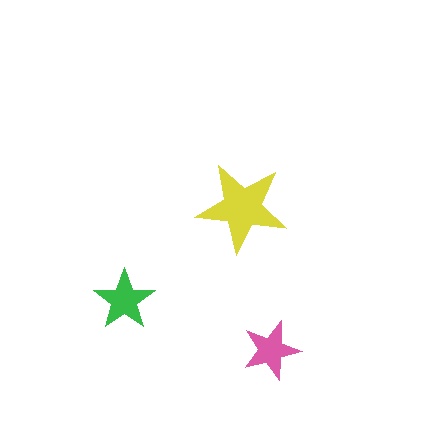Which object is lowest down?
The pink star is bottommost.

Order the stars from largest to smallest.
the yellow one, the green one, the pink one.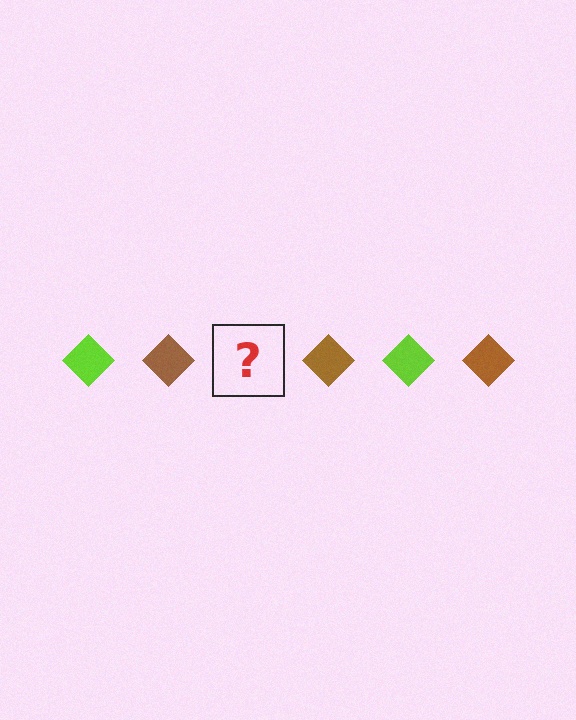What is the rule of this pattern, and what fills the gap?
The rule is that the pattern cycles through lime, brown diamonds. The gap should be filled with a lime diamond.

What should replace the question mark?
The question mark should be replaced with a lime diamond.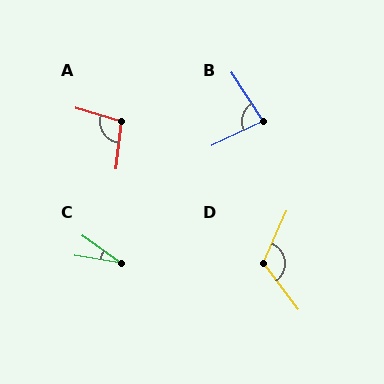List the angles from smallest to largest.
C (26°), B (82°), A (100°), D (119°).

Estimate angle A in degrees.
Approximately 100 degrees.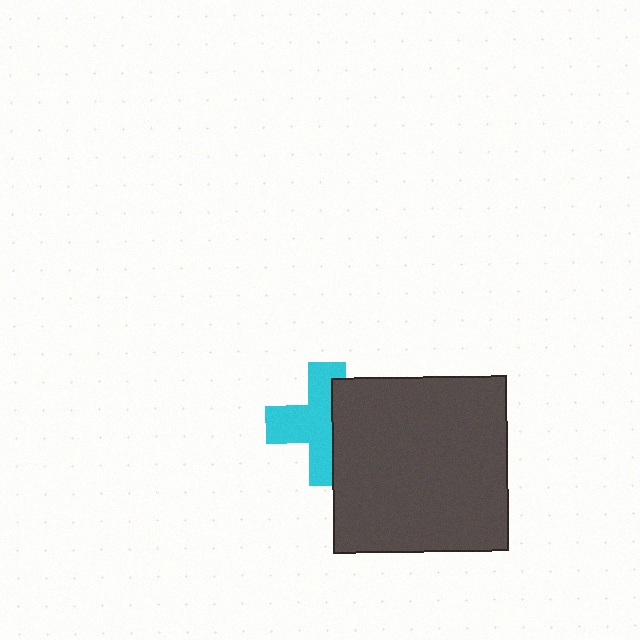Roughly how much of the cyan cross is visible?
About half of it is visible (roughly 58%).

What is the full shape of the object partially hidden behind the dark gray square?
The partially hidden object is a cyan cross.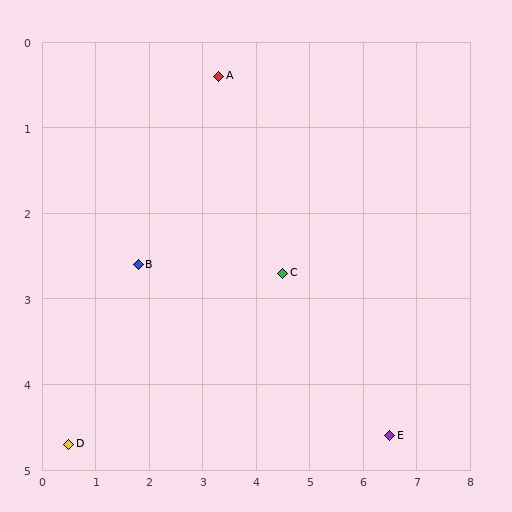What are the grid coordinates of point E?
Point E is at approximately (6.5, 4.6).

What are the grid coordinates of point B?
Point B is at approximately (1.8, 2.6).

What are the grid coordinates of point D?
Point D is at approximately (0.5, 4.7).